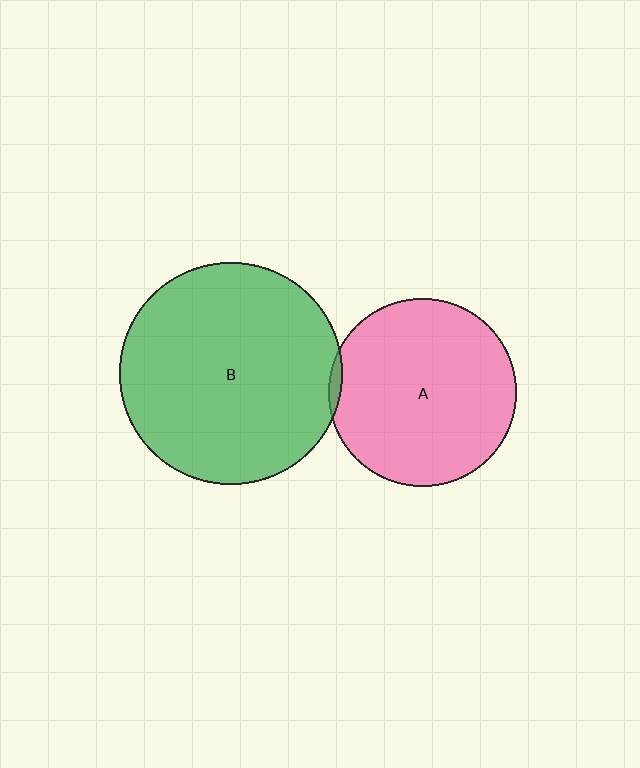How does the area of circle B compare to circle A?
Approximately 1.4 times.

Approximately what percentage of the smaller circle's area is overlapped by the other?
Approximately 5%.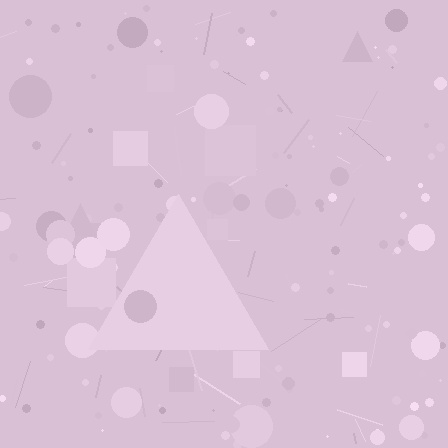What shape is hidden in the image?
A triangle is hidden in the image.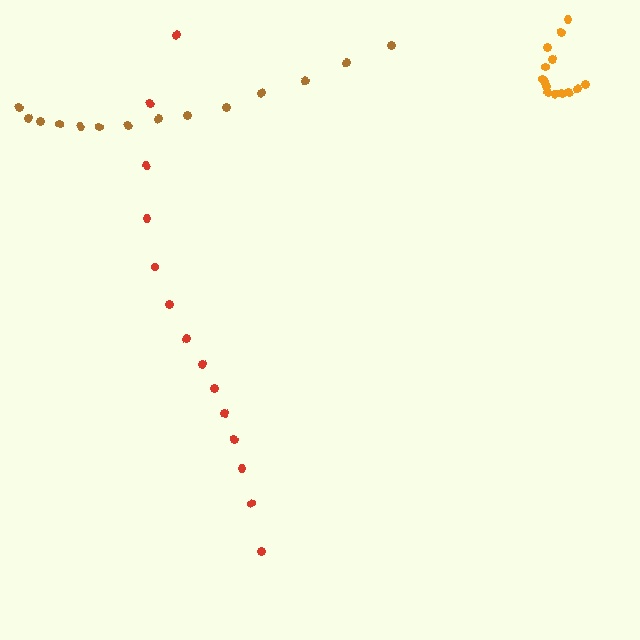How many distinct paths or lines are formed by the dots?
There are 3 distinct paths.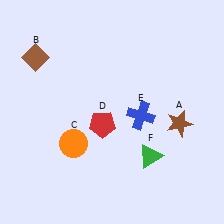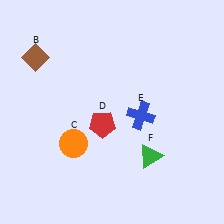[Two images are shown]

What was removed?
The brown star (A) was removed in Image 2.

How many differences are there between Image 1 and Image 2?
There is 1 difference between the two images.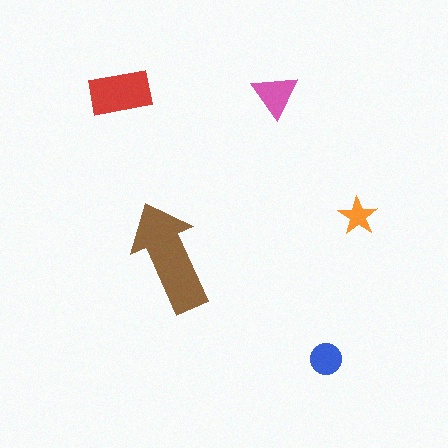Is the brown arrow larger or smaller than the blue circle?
Larger.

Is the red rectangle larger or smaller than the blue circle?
Larger.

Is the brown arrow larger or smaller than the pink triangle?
Larger.